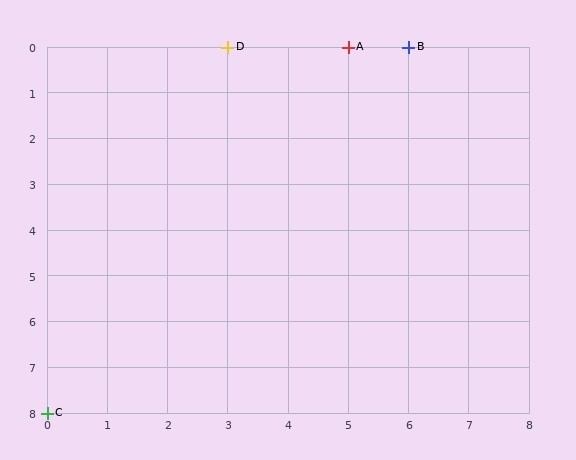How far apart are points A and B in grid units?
Points A and B are 1 column apart.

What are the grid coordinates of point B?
Point B is at grid coordinates (6, 0).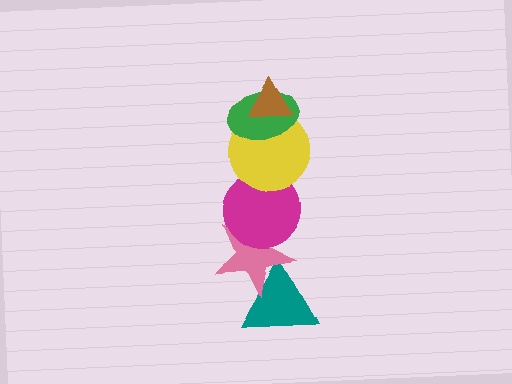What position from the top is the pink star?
The pink star is 5th from the top.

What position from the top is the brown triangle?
The brown triangle is 1st from the top.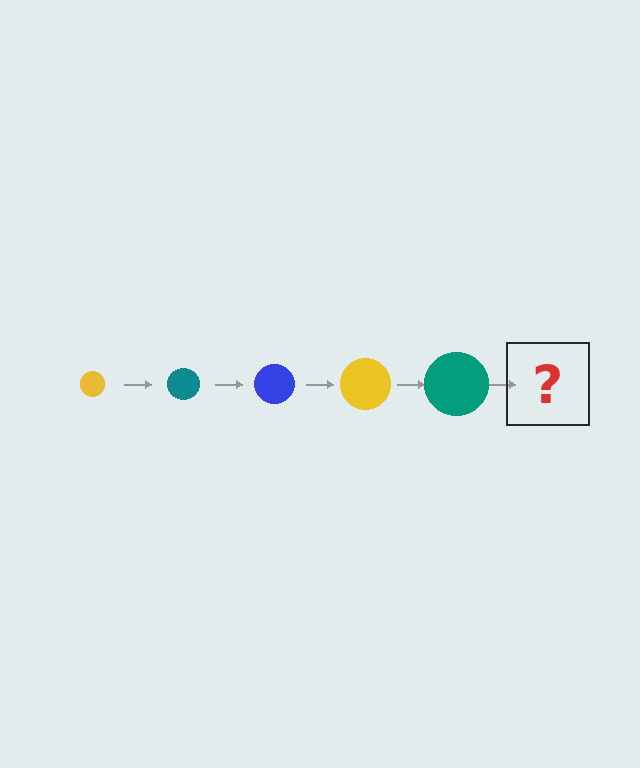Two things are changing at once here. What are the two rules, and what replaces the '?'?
The two rules are that the circle grows larger each step and the color cycles through yellow, teal, and blue. The '?' should be a blue circle, larger than the previous one.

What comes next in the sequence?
The next element should be a blue circle, larger than the previous one.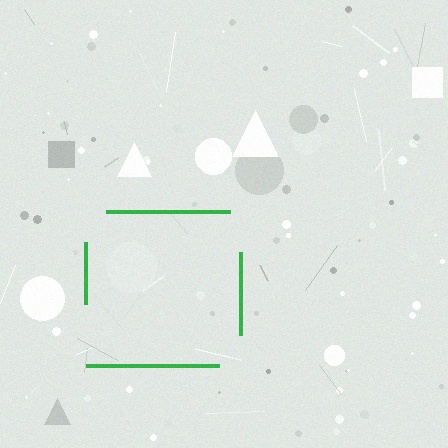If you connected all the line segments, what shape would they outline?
They would outline a square.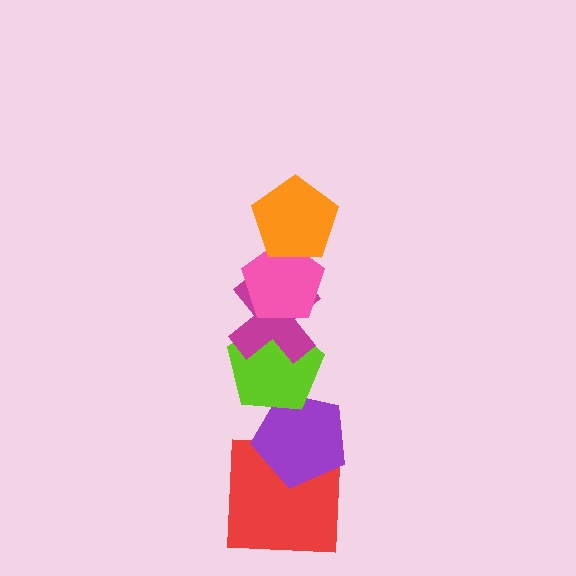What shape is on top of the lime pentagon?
The magenta cross is on top of the lime pentagon.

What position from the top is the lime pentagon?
The lime pentagon is 4th from the top.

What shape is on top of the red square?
The purple pentagon is on top of the red square.